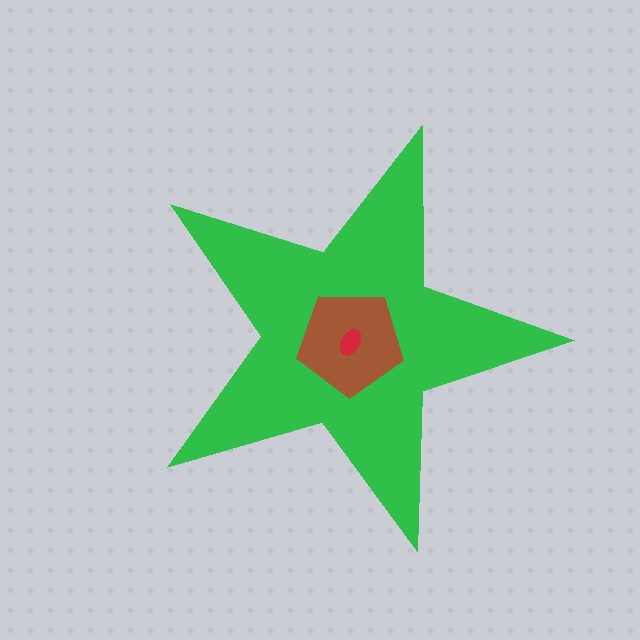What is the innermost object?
The red ellipse.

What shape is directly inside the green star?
The brown pentagon.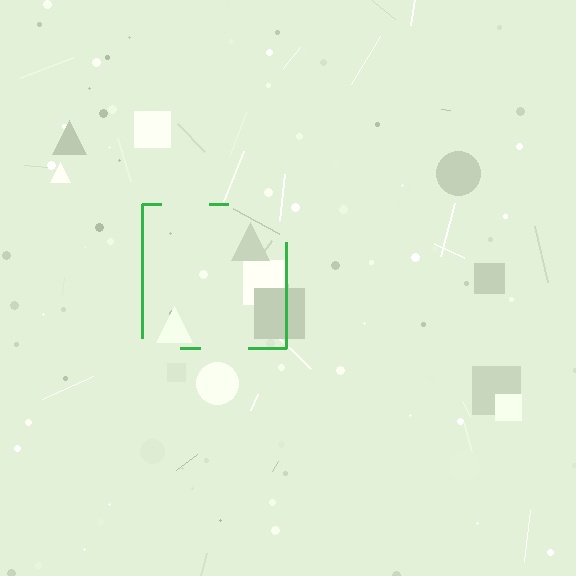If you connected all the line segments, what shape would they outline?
They would outline a square.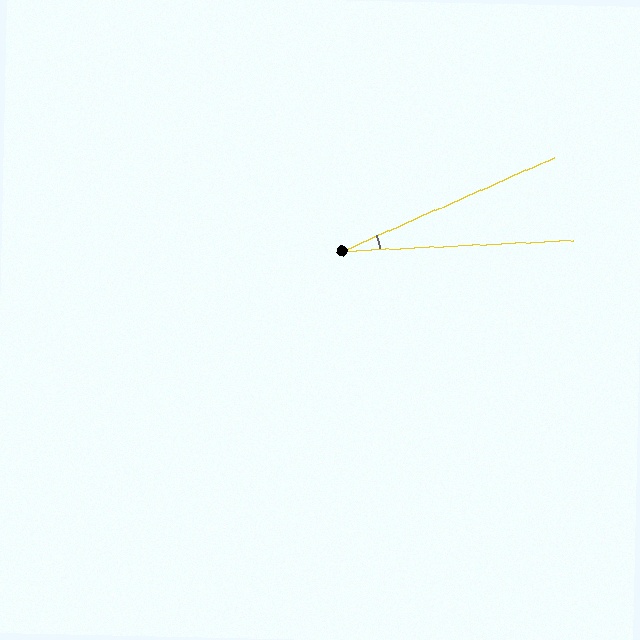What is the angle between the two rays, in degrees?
Approximately 21 degrees.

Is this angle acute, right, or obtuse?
It is acute.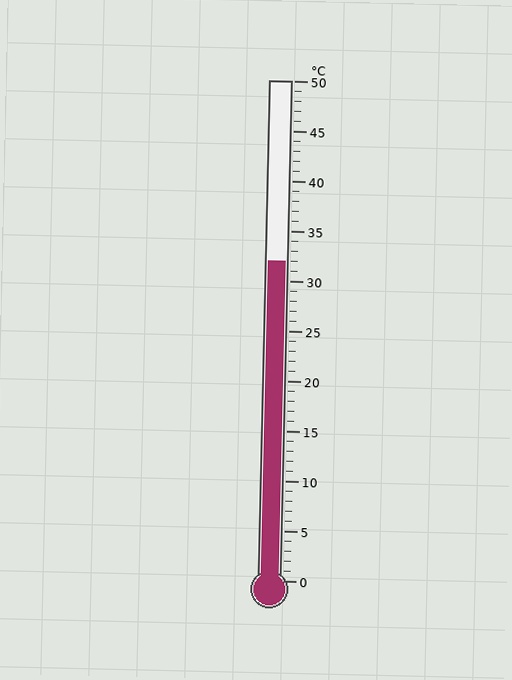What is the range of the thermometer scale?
The thermometer scale ranges from 0°C to 50°C.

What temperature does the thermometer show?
The thermometer shows approximately 32°C.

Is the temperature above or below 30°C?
The temperature is above 30°C.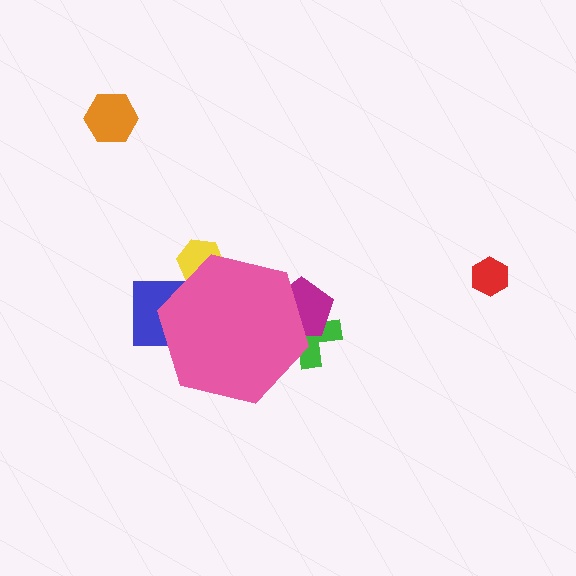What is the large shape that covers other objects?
A pink hexagon.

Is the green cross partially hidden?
Yes, the green cross is partially hidden behind the pink hexagon.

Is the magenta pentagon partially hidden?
Yes, the magenta pentagon is partially hidden behind the pink hexagon.